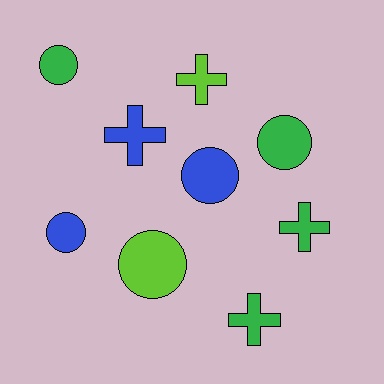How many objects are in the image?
There are 9 objects.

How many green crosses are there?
There are 2 green crosses.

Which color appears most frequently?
Green, with 4 objects.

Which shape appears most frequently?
Circle, with 5 objects.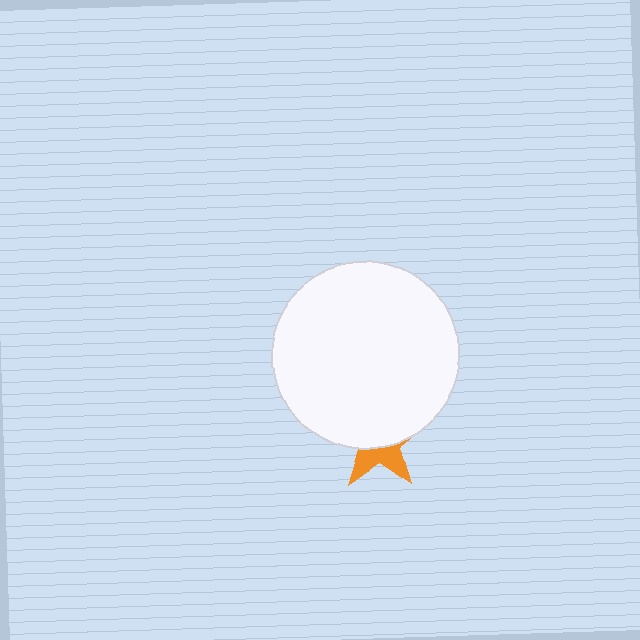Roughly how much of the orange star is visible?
A small part of it is visible (roughly 36%).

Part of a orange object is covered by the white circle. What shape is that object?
It is a star.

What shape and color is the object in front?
The object in front is a white circle.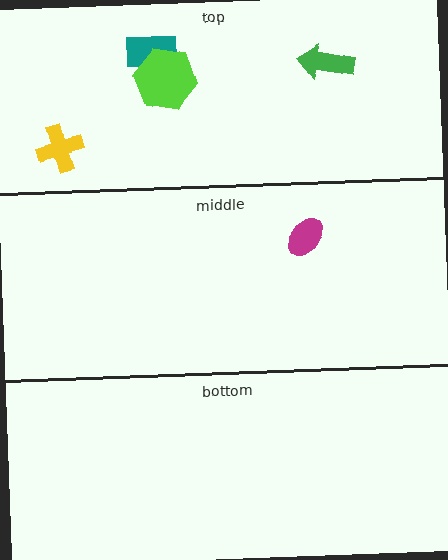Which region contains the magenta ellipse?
The middle region.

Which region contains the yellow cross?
The top region.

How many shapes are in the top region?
4.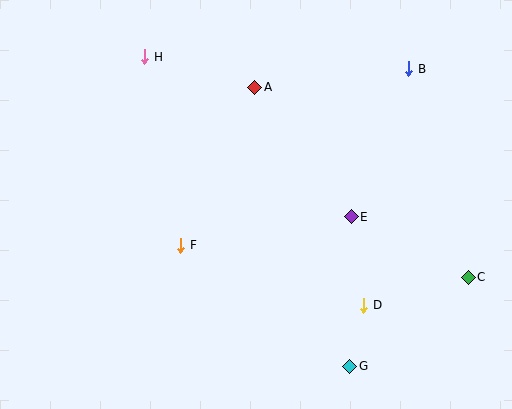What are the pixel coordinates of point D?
Point D is at (364, 305).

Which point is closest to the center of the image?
Point F at (181, 245) is closest to the center.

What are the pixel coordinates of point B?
Point B is at (409, 69).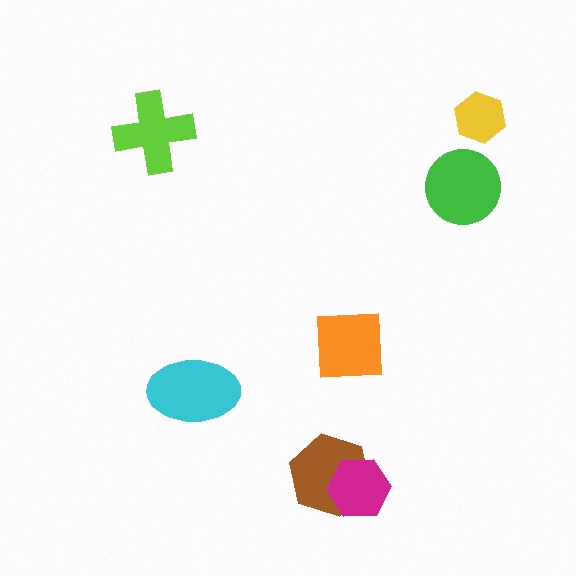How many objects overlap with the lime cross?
0 objects overlap with the lime cross.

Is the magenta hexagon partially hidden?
No, no other shape covers it.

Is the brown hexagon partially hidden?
Yes, it is partially covered by another shape.